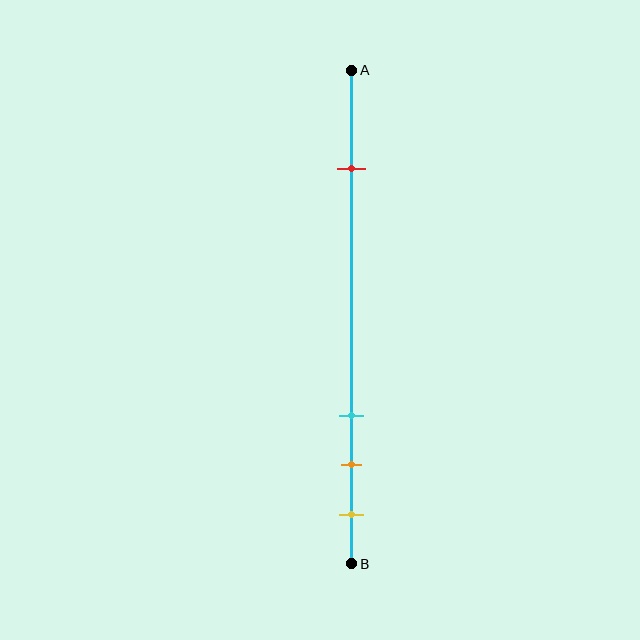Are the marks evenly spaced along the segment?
No, the marks are not evenly spaced.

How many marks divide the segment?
There are 4 marks dividing the segment.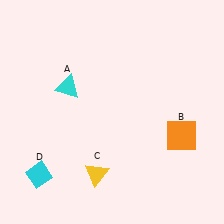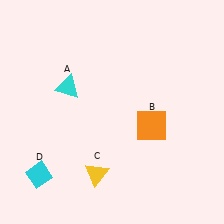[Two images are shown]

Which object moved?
The orange square (B) moved left.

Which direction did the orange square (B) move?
The orange square (B) moved left.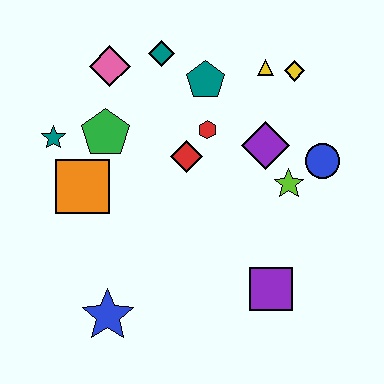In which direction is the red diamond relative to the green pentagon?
The red diamond is to the right of the green pentagon.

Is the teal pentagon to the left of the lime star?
Yes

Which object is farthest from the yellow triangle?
The blue star is farthest from the yellow triangle.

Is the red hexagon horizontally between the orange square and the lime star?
Yes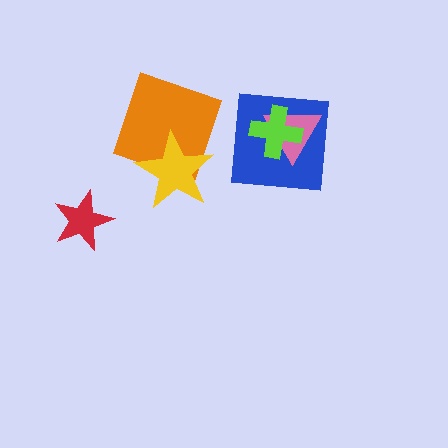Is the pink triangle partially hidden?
Yes, it is partially covered by another shape.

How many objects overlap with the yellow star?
1 object overlaps with the yellow star.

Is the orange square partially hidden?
Yes, it is partially covered by another shape.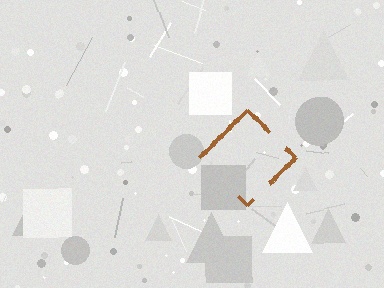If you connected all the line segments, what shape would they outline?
They would outline a diamond.